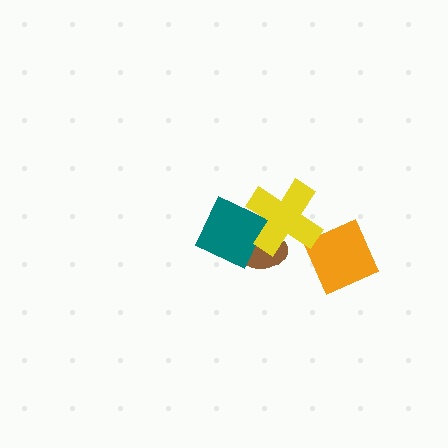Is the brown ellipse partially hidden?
Yes, it is partially covered by another shape.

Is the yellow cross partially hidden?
No, no other shape covers it.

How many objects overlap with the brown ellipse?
2 objects overlap with the brown ellipse.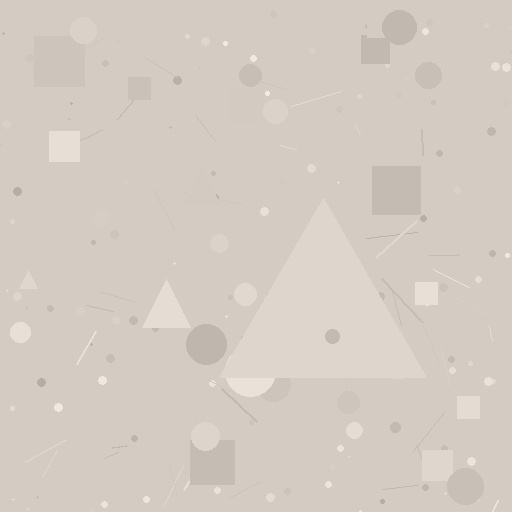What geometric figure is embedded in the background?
A triangle is embedded in the background.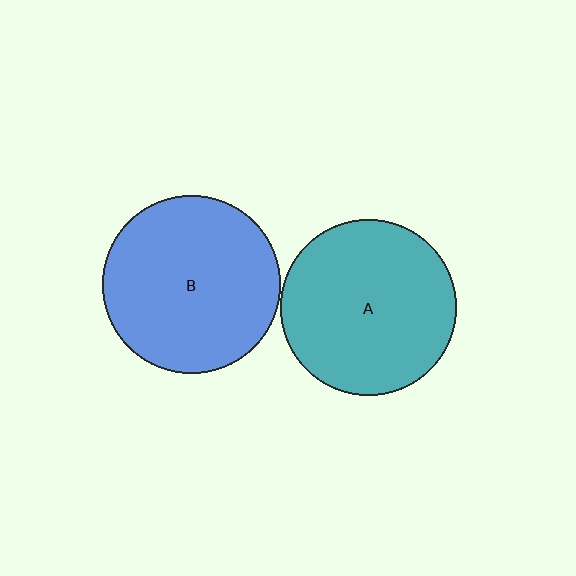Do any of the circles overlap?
No, none of the circles overlap.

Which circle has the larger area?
Circle B (blue).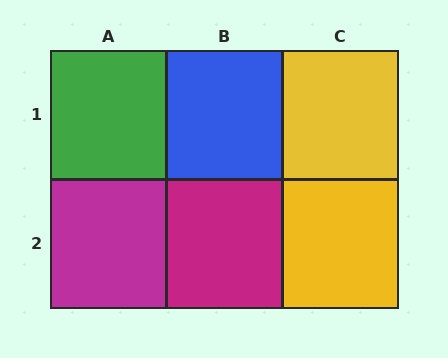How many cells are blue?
1 cell is blue.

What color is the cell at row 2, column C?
Yellow.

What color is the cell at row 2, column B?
Magenta.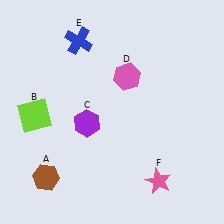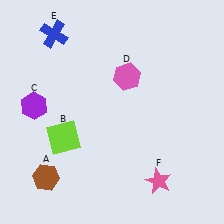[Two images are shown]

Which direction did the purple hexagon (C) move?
The purple hexagon (C) moved left.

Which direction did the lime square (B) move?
The lime square (B) moved right.